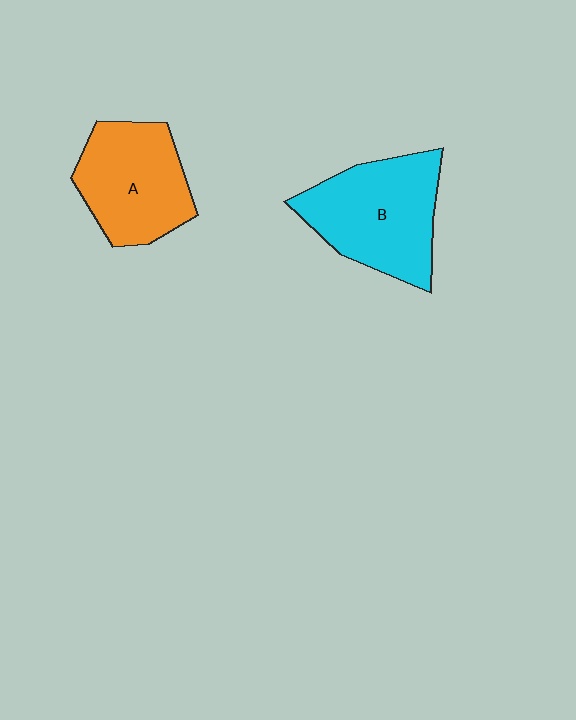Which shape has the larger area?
Shape B (cyan).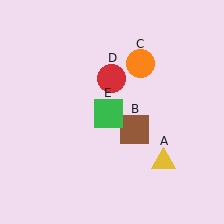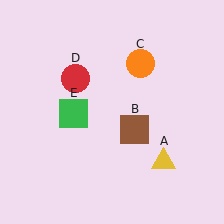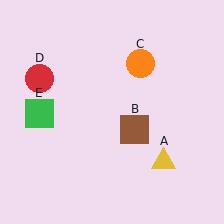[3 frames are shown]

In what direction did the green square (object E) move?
The green square (object E) moved left.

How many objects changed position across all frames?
2 objects changed position: red circle (object D), green square (object E).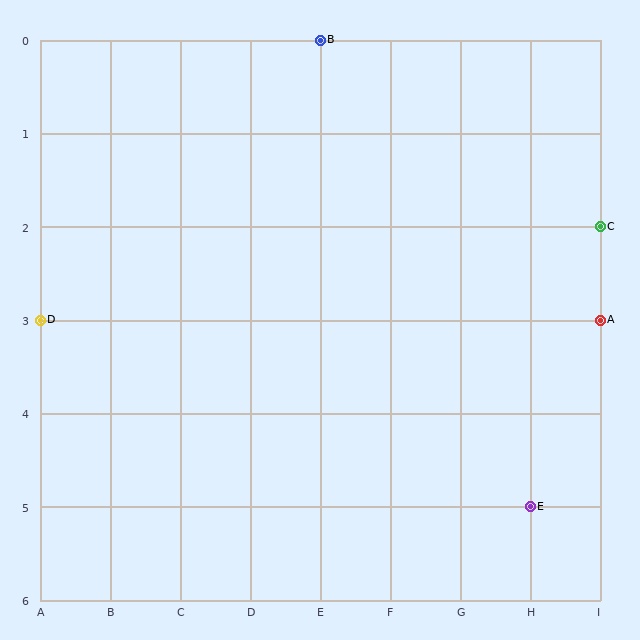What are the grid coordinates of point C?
Point C is at grid coordinates (I, 2).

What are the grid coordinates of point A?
Point A is at grid coordinates (I, 3).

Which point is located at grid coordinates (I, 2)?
Point C is at (I, 2).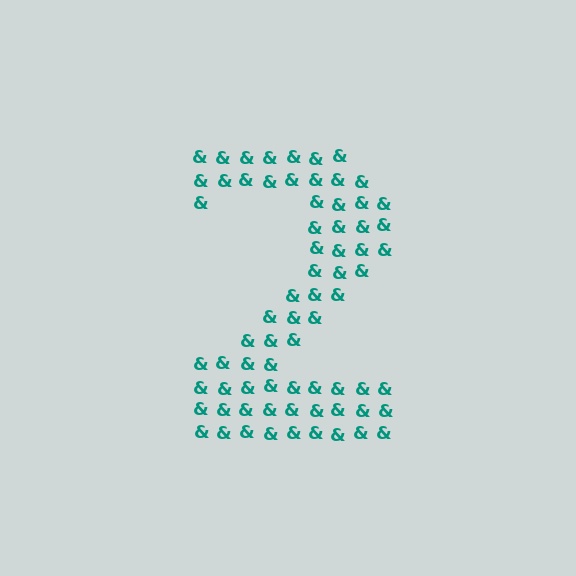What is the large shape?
The large shape is the digit 2.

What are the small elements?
The small elements are ampersands.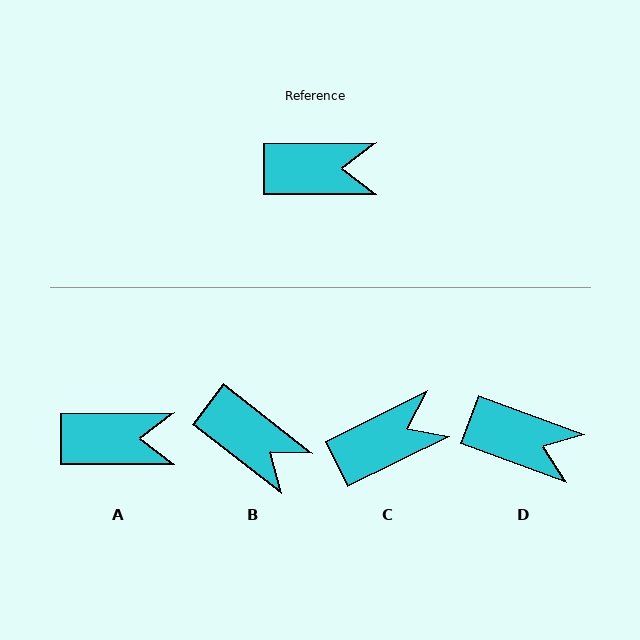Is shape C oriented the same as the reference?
No, it is off by about 26 degrees.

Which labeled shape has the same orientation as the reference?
A.